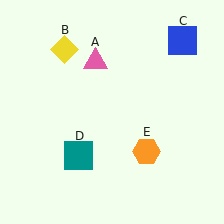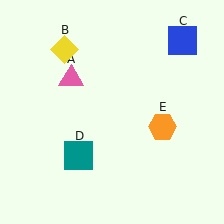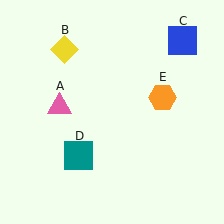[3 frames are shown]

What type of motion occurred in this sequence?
The pink triangle (object A), orange hexagon (object E) rotated counterclockwise around the center of the scene.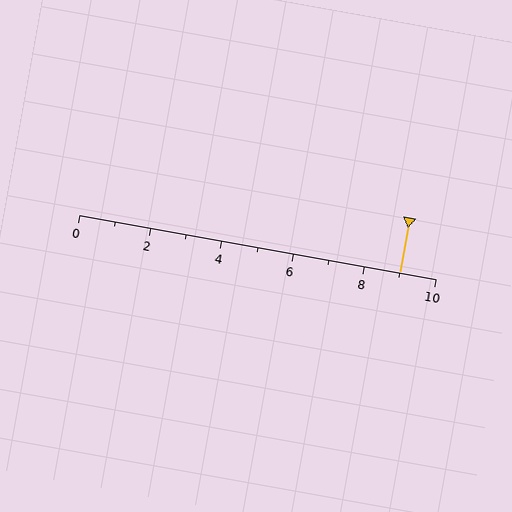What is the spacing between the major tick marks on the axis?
The major ticks are spaced 2 apart.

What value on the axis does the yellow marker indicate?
The marker indicates approximately 9.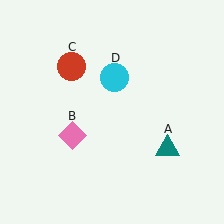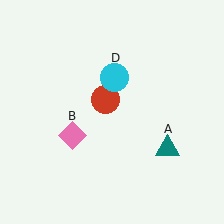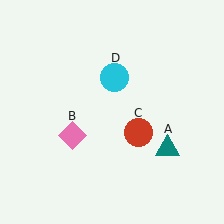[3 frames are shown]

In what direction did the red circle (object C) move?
The red circle (object C) moved down and to the right.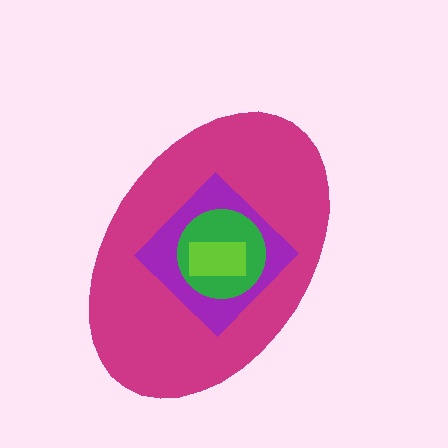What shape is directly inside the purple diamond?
The green circle.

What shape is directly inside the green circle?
The lime rectangle.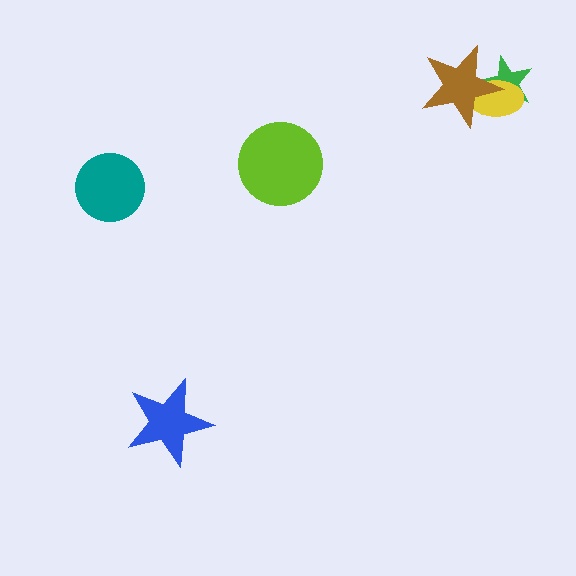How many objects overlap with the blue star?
0 objects overlap with the blue star.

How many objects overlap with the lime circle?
0 objects overlap with the lime circle.